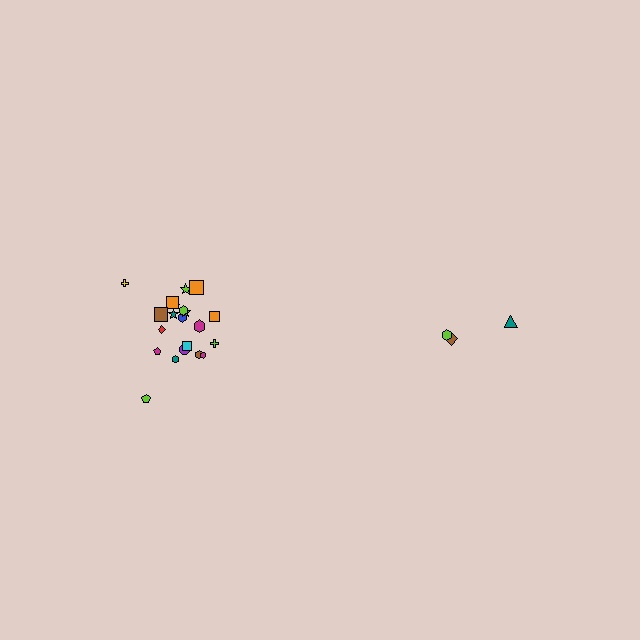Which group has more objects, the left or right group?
The left group.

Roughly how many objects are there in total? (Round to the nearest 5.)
Roughly 25 objects in total.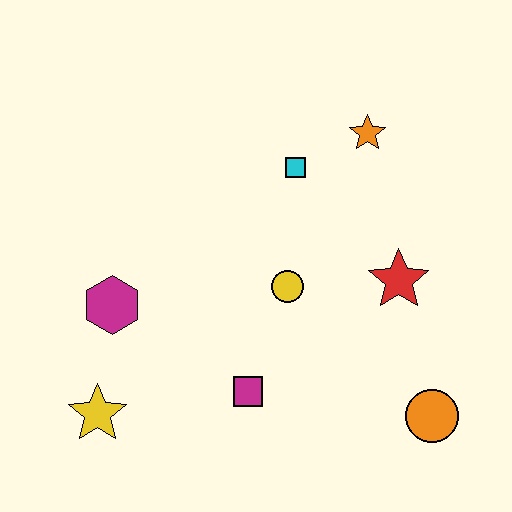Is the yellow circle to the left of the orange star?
Yes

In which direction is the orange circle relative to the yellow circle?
The orange circle is to the right of the yellow circle.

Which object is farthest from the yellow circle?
The yellow star is farthest from the yellow circle.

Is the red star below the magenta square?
No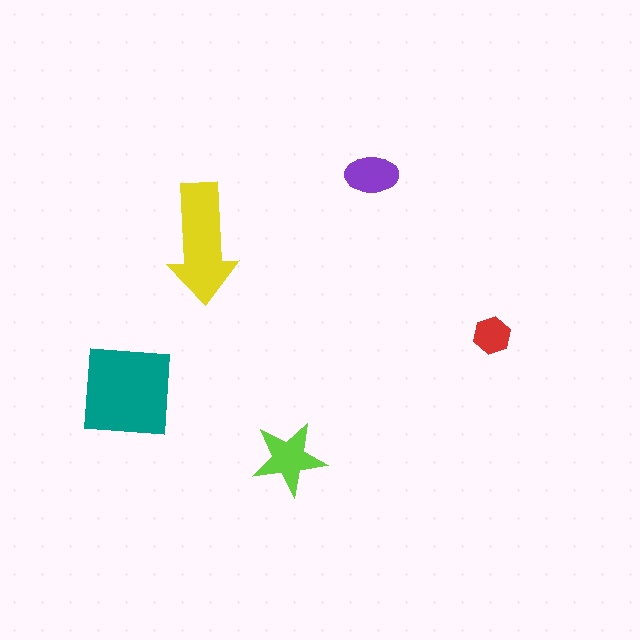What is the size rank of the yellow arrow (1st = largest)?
2nd.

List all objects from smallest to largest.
The red hexagon, the purple ellipse, the lime star, the yellow arrow, the teal square.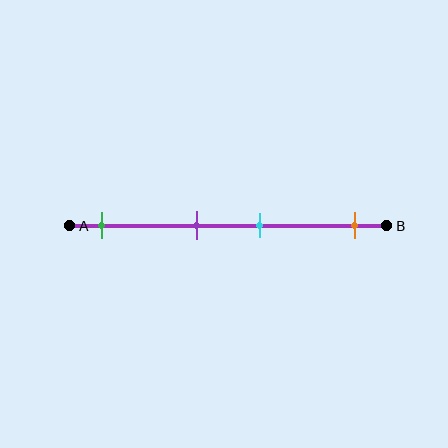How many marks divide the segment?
There are 4 marks dividing the segment.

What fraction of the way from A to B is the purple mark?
The purple mark is approximately 40% (0.4) of the way from A to B.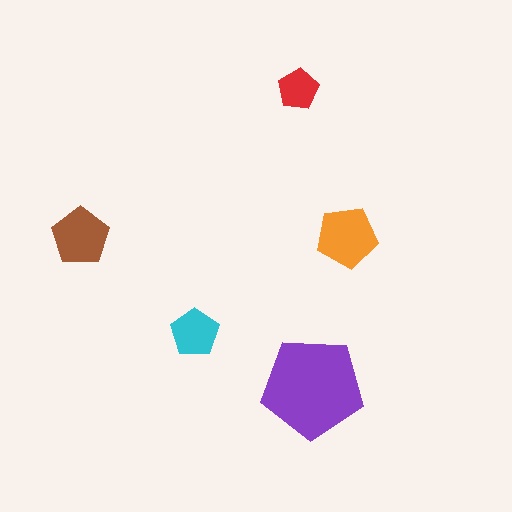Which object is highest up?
The red pentagon is topmost.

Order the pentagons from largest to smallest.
the purple one, the orange one, the brown one, the cyan one, the red one.